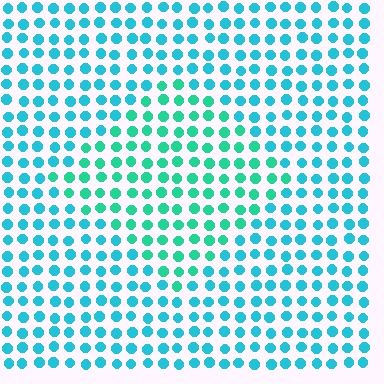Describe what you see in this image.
The image is filled with small cyan elements in a uniform arrangement. A diamond-shaped region is visible where the elements are tinted to a slightly different hue, forming a subtle color boundary.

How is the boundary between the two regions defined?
The boundary is defined purely by a slight shift in hue (about 29 degrees). Spacing, size, and orientation are identical on both sides.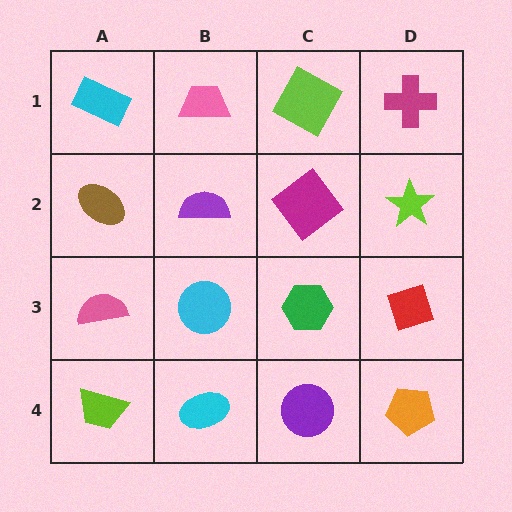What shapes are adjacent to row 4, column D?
A red diamond (row 3, column D), a purple circle (row 4, column C).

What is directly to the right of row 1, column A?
A pink trapezoid.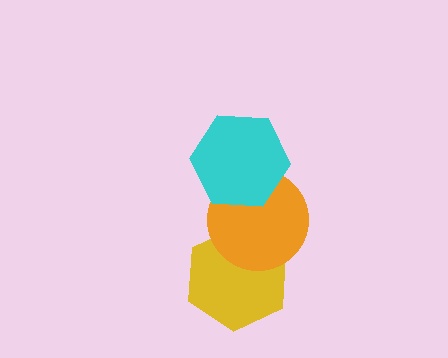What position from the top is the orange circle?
The orange circle is 2nd from the top.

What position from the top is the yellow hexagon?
The yellow hexagon is 3rd from the top.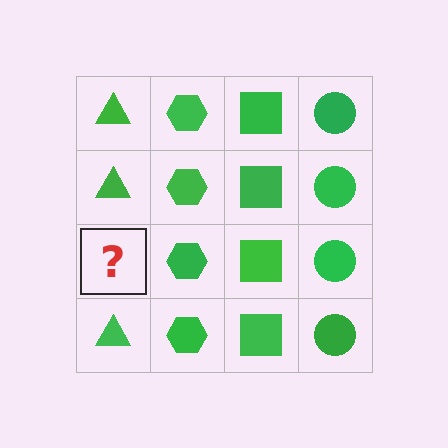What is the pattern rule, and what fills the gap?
The rule is that each column has a consistent shape. The gap should be filled with a green triangle.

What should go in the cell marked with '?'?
The missing cell should contain a green triangle.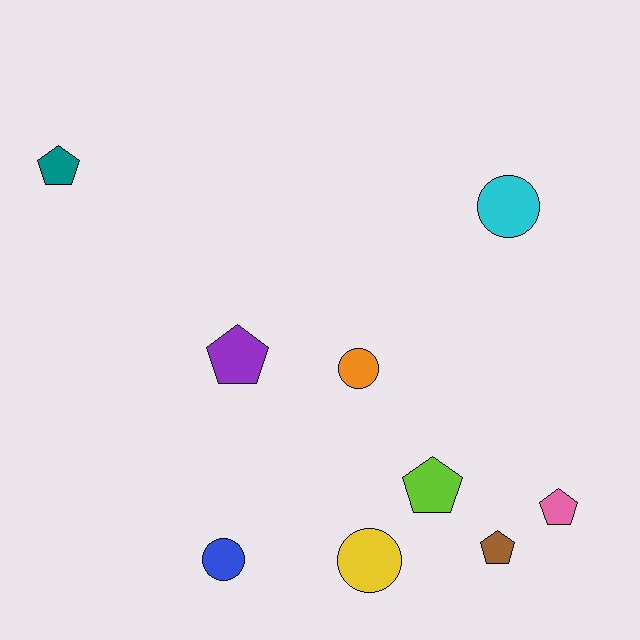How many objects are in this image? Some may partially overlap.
There are 9 objects.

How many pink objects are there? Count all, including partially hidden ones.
There is 1 pink object.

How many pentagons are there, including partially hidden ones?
There are 5 pentagons.